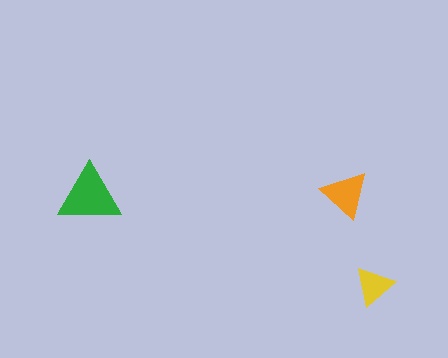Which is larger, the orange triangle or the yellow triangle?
The orange one.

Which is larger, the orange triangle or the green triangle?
The green one.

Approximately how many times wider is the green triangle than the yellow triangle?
About 1.5 times wider.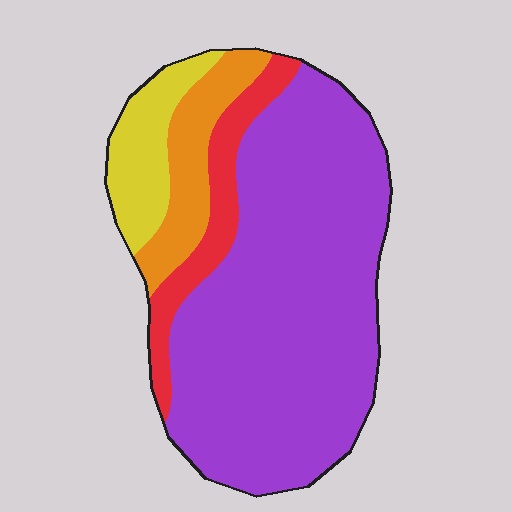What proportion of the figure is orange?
Orange covers roughly 10% of the figure.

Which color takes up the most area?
Purple, at roughly 70%.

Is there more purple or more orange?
Purple.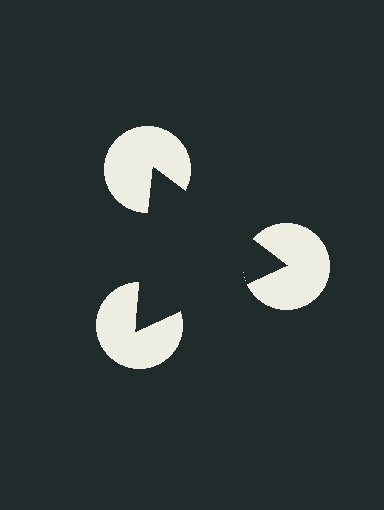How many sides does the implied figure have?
3 sides.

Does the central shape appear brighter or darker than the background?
It typically appears slightly darker than the background, even though no actual brightness change is drawn.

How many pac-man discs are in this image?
There are 3 — one at each vertex of the illusory triangle.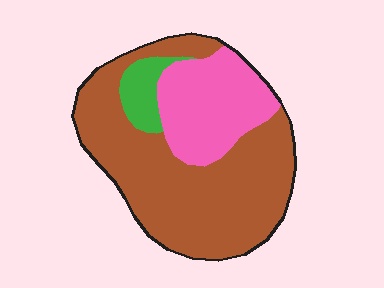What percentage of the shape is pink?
Pink takes up between a quarter and a half of the shape.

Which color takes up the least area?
Green, at roughly 5%.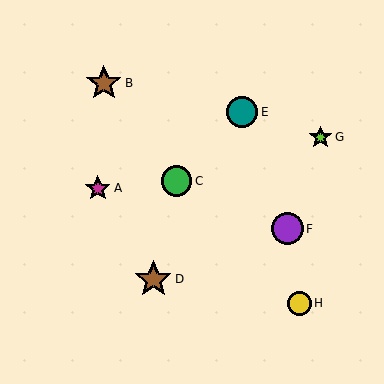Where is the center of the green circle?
The center of the green circle is at (176, 181).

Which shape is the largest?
The brown star (labeled D) is the largest.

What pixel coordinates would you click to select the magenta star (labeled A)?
Click at (98, 188) to select the magenta star A.